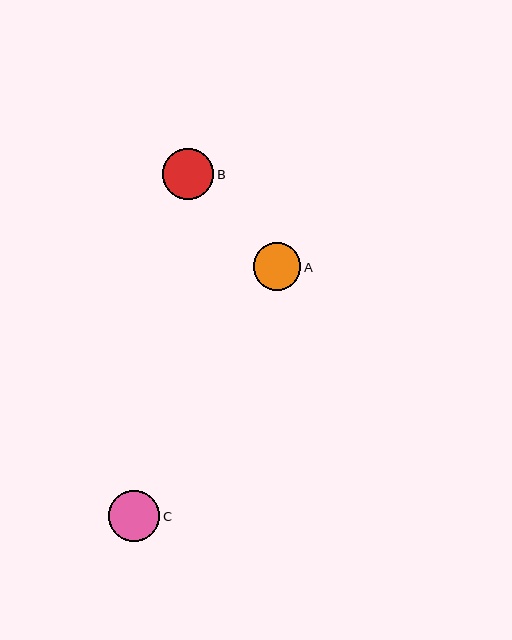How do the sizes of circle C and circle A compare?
Circle C and circle A are approximately the same size.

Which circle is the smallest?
Circle A is the smallest with a size of approximately 48 pixels.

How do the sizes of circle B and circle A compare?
Circle B and circle A are approximately the same size.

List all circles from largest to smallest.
From largest to smallest: B, C, A.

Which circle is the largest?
Circle B is the largest with a size of approximately 51 pixels.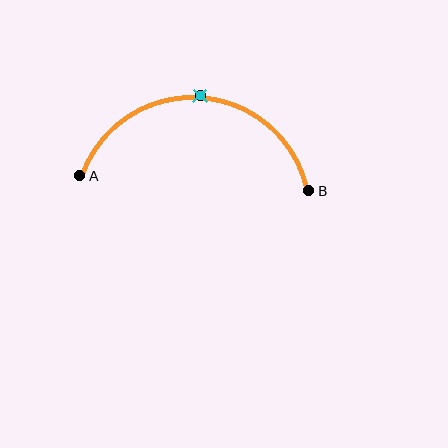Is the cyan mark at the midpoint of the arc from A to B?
Yes. The cyan mark lies on the arc at equal arc-length from both A and B — it is the arc midpoint.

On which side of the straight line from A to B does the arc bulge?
The arc bulges above the straight line connecting A and B.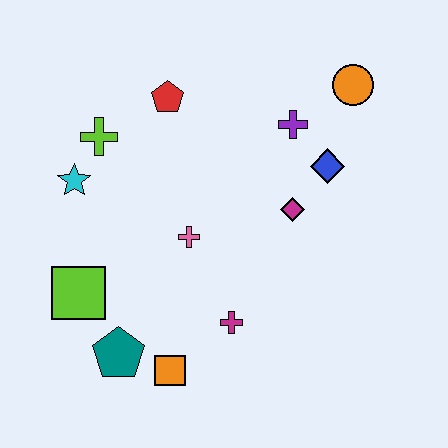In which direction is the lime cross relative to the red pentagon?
The lime cross is to the left of the red pentagon.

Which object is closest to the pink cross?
The magenta cross is closest to the pink cross.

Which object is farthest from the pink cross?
The orange circle is farthest from the pink cross.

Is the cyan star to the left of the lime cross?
Yes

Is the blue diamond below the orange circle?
Yes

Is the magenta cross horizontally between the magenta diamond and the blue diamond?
No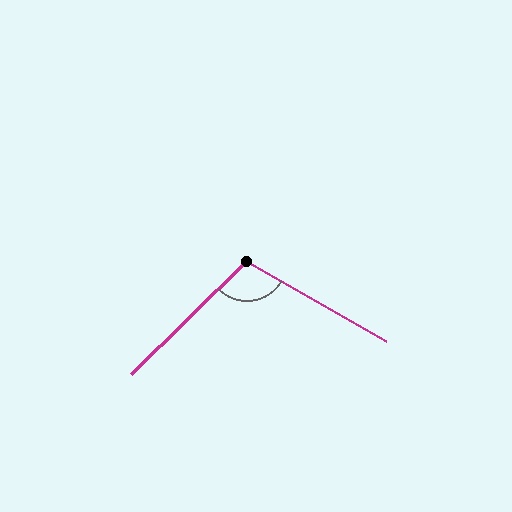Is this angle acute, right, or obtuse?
It is obtuse.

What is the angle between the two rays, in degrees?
Approximately 105 degrees.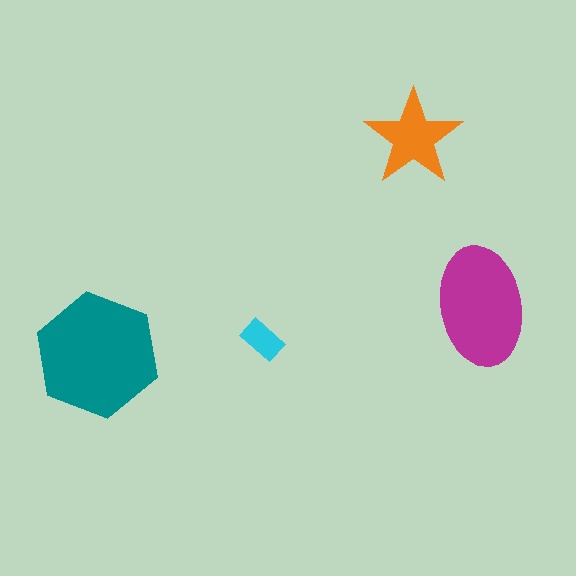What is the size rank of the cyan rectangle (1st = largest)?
4th.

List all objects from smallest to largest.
The cyan rectangle, the orange star, the magenta ellipse, the teal hexagon.